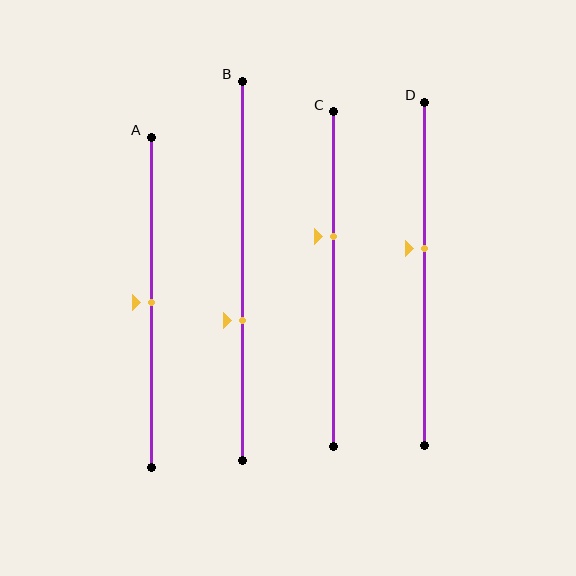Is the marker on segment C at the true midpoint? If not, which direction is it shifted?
No, the marker on segment C is shifted upward by about 13% of the segment length.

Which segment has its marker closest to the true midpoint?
Segment A has its marker closest to the true midpoint.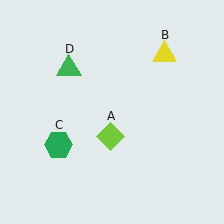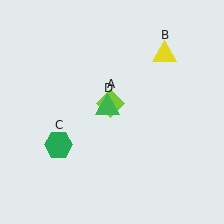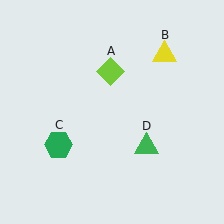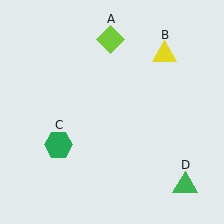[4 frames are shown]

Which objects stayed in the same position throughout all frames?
Yellow triangle (object B) and green hexagon (object C) remained stationary.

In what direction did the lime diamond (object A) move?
The lime diamond (object A) moved up.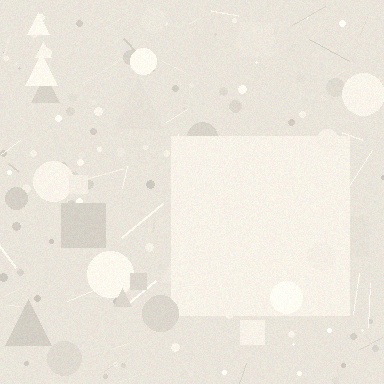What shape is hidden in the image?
A square is hidden in the image.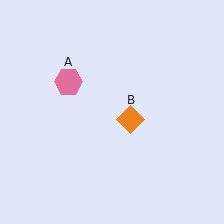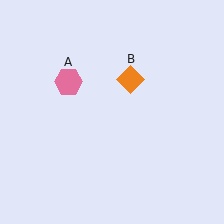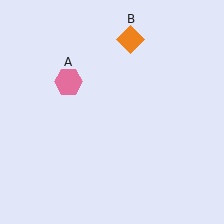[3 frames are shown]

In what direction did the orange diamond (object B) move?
The orange diamond (object B) moved up.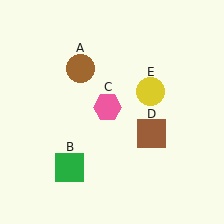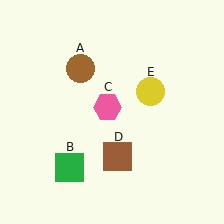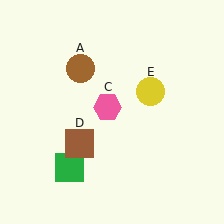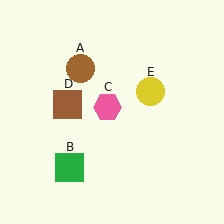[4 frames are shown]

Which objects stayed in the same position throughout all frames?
Brown circle (object A) and green square (object B) and pink hexagon (object C) and yellow circle (object E) remained stationary.